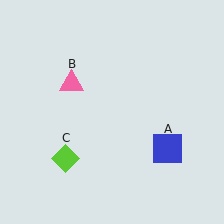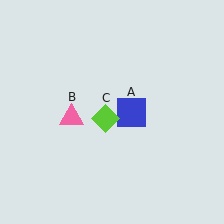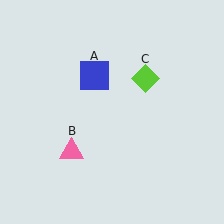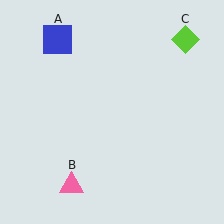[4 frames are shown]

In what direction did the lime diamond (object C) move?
The lime diamond (object C) moved up and to the right.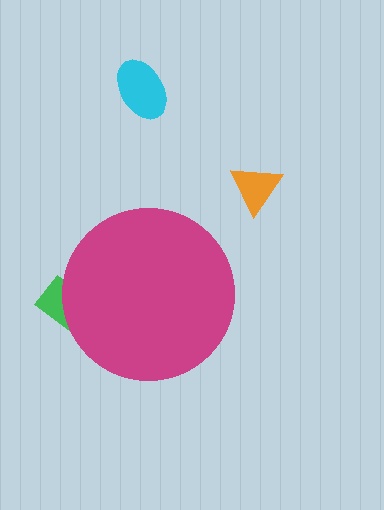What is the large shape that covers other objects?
A magenta circle.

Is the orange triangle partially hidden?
No, the orange triangle is fully visible.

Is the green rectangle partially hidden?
Yes, the green rectangle is partially hidden behind the magenta circle.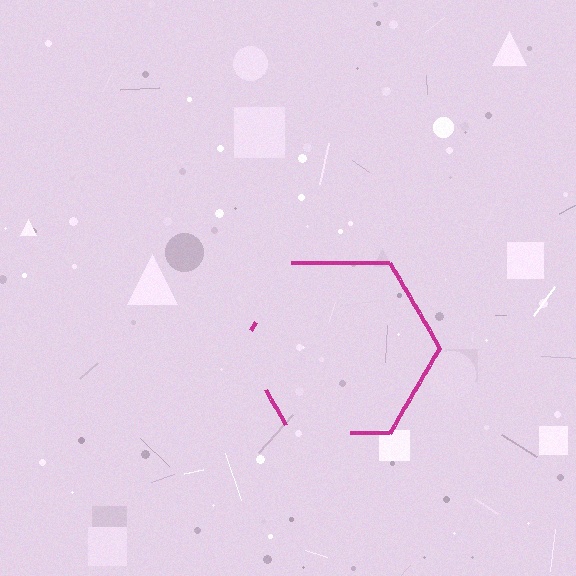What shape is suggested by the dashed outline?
The dashed outline suggests a hexagon.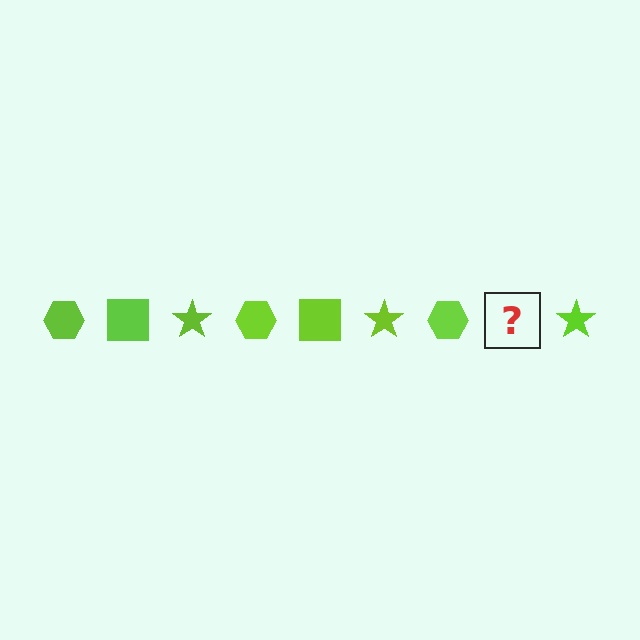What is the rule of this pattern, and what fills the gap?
The rule is that the pattern cycles through hexagon, square, star shapes in lime. The gap should be filled with a lime square.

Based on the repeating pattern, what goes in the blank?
The blank should be a lime square.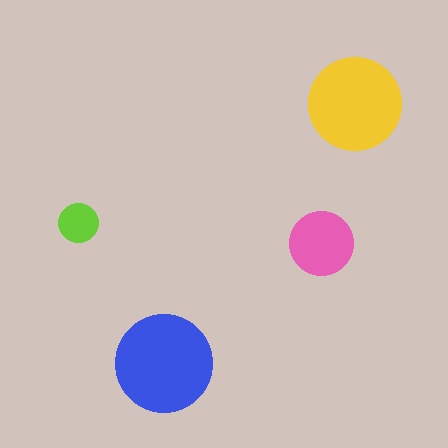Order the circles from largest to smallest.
the blue one, the yellow one, the pink one, the lime one.